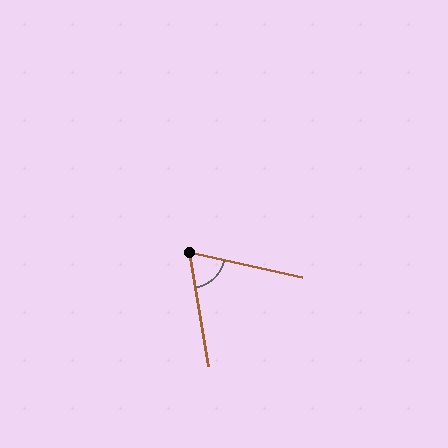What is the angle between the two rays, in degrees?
Approximately 68 degrees.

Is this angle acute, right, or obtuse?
It is acute.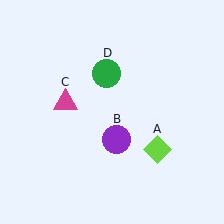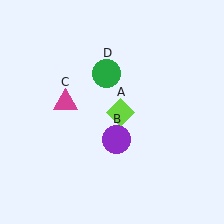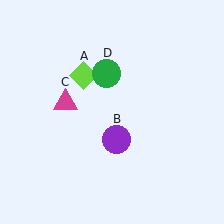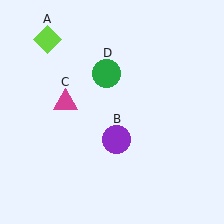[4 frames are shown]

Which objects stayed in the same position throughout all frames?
Purple circle (object B) and magenta triangle (object C) and green circle (object D) remained stationary.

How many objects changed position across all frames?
1 object changed position: lime diamond (object A).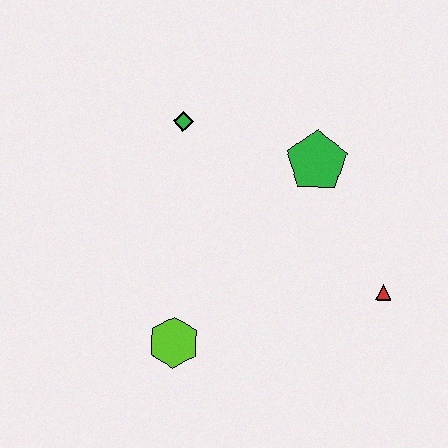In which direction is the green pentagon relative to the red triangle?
The green pentagon is above the red triangle.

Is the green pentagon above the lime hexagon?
Yes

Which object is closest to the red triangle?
The green pentagon is closest to the red triangle.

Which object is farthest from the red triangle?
The green diamond is farthest from the red triangle.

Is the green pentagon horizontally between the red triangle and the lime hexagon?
Yes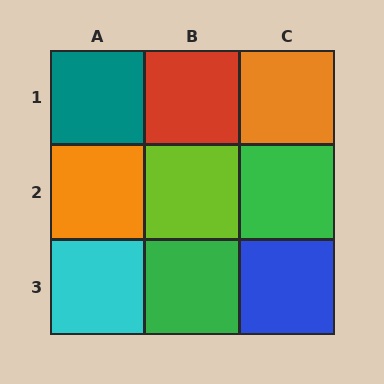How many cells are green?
2 cells are green.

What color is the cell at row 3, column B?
Green.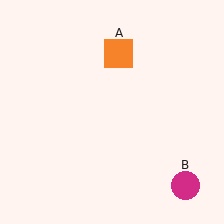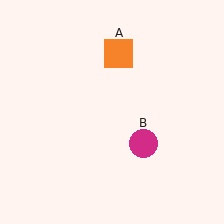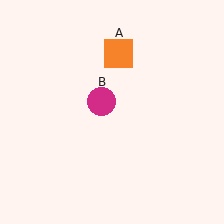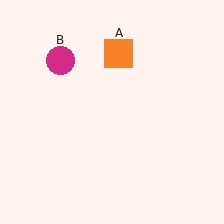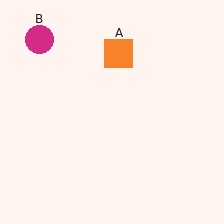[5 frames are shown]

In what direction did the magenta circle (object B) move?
The magenta circle (object B) moved up and to the left.